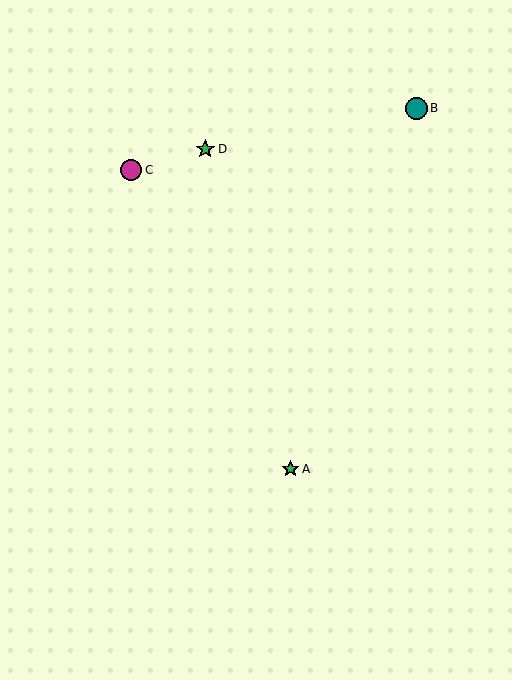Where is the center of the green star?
The center of the green star is at (205, 149).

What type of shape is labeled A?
Shape A is a green star.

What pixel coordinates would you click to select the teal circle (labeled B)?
Click at (417, 108) to select the teal circle B.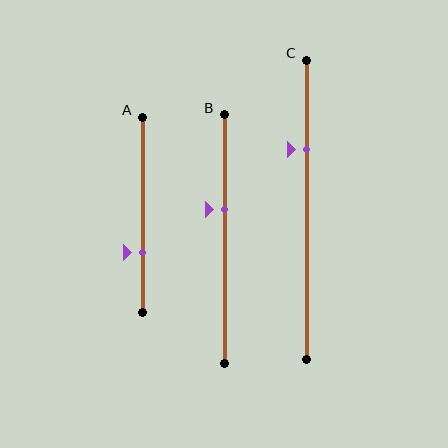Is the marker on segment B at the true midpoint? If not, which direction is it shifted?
No, the marker on segment B is shifted upward by about 12% of the segment length.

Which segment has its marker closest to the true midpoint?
Segment B has its marker closest to the true midpoint.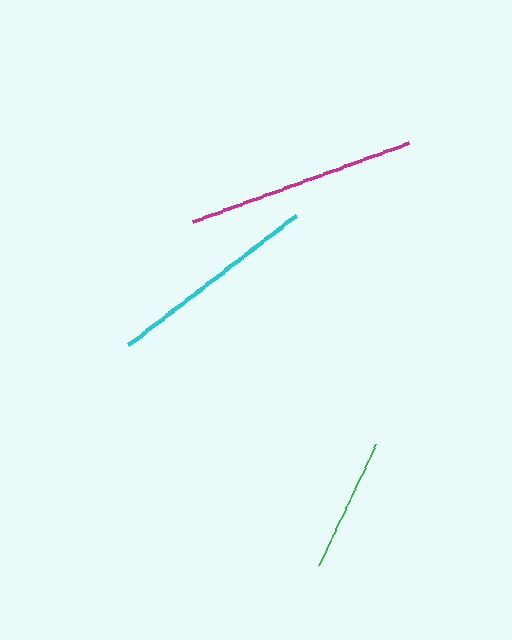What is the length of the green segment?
The green segment is approximately 134 pixels long.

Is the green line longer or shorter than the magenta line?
The magenta line is longer than the green line.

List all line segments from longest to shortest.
From longest to shortest: magenta, cyan, green.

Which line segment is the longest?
The magenta line is the longest at approximately 229 pixels.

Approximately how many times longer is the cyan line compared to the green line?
The cyan line is approximately 1.6 times the length of the green line.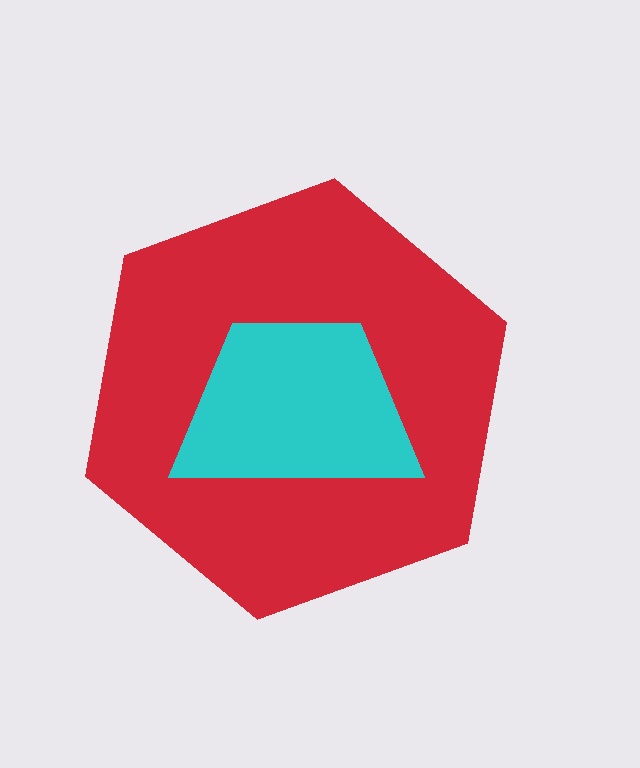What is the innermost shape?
The cyan trapezoid.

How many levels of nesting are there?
2.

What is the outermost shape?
The red hexagon.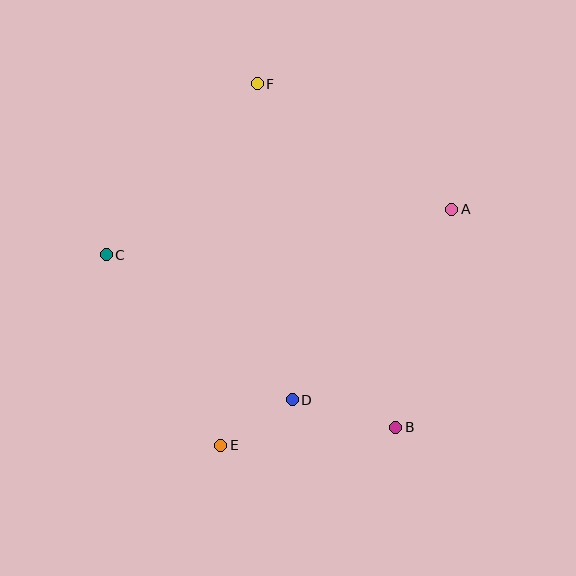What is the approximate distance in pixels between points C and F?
The distance between C and F is approximately 229 pixels.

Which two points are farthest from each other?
Points B and F are farthest from each other.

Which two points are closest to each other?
Points D and E are closest to each other.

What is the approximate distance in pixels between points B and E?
The distance between B and E is approximately 176 pixels.